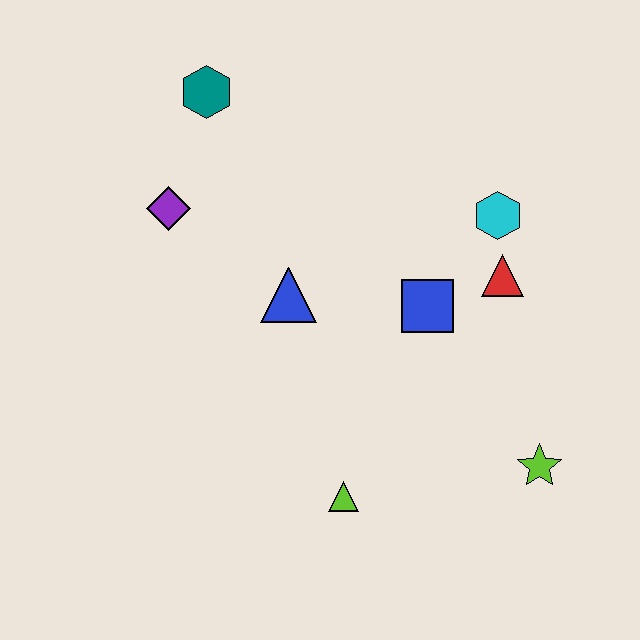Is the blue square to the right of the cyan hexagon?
No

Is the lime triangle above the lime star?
No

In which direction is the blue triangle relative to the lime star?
The blue triangle is to the left of the lime star.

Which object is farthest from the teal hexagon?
The lime star is farthest from the teal hexagon.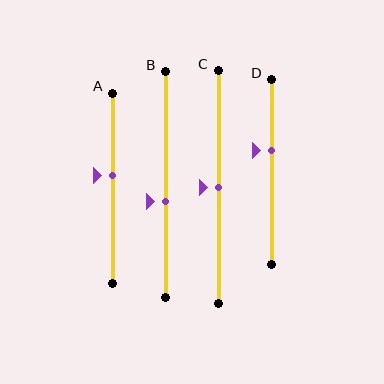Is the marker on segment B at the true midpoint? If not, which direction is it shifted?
No, the marker on segment B is shifted downward by about 7% of the segment length.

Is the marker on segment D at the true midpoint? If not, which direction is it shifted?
No, the marker on segment D is shifted upward by about 12% of the segment length.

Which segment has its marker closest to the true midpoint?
Segment C has its marker closest to the true midpoint.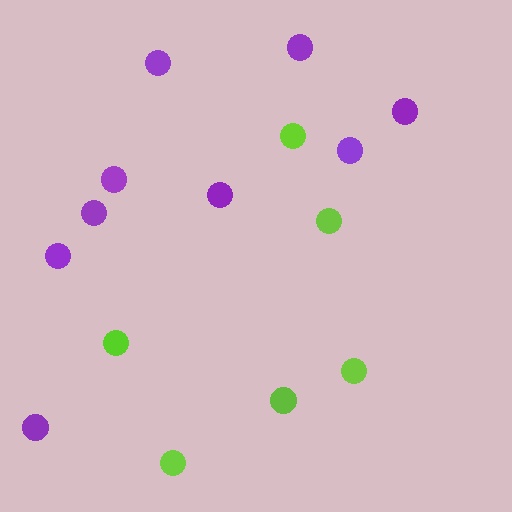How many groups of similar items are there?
There are 2 groups: one group of lime circles (6) and one group of purple circles (9).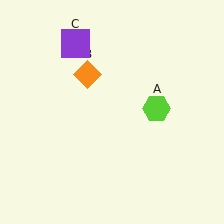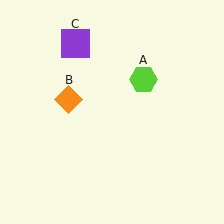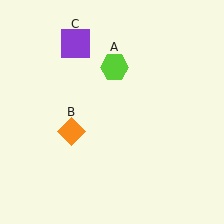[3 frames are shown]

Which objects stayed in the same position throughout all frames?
Purple square (object C) remained stationary.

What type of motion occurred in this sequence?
The lime hexagon (object A), orange diamond (object B) rotated counterclockwise around the center of the scene.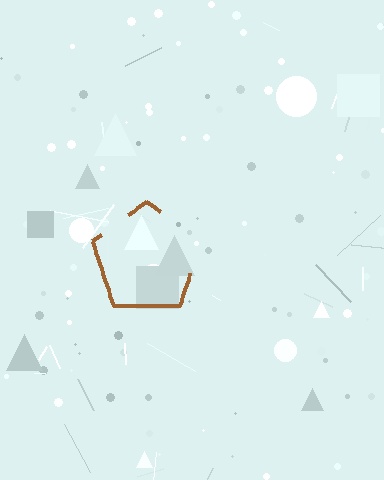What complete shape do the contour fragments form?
The contour fragments form a pentagon.